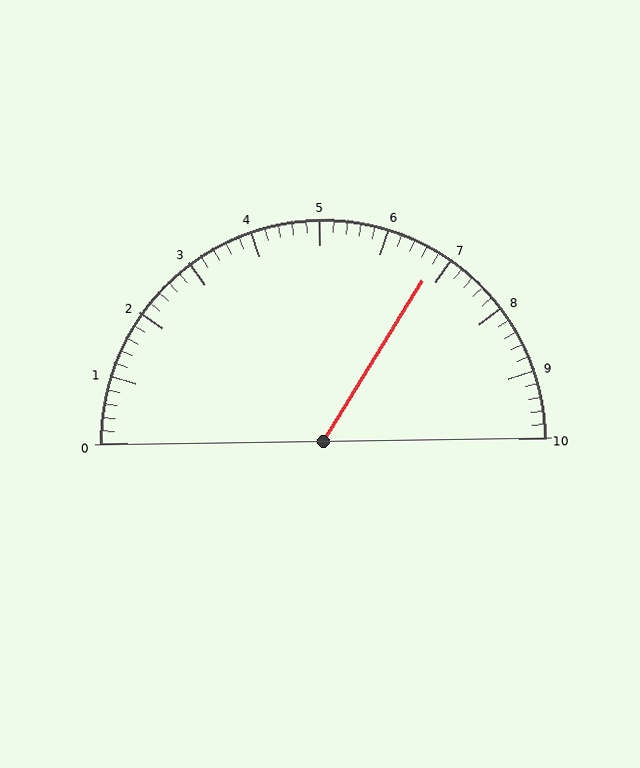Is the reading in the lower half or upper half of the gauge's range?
The reading is in the upper half of the range (0 to 10).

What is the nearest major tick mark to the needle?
The nearest major tick mark is 7.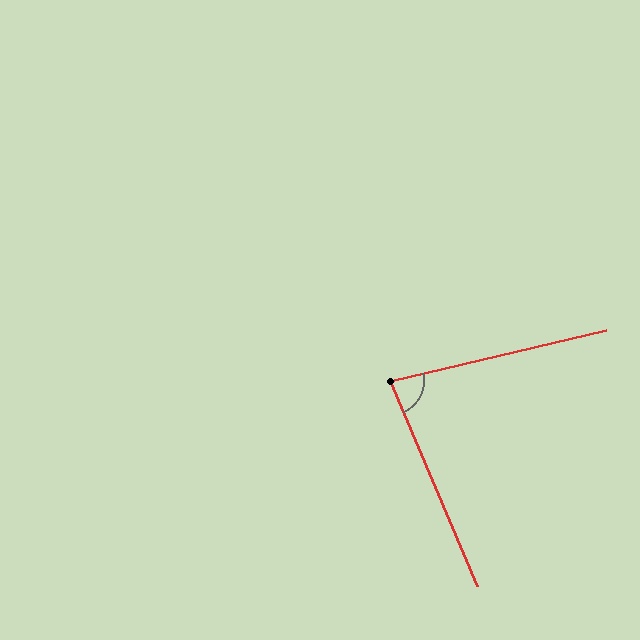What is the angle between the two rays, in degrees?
Approximately 80 degrees.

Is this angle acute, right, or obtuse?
It is acute.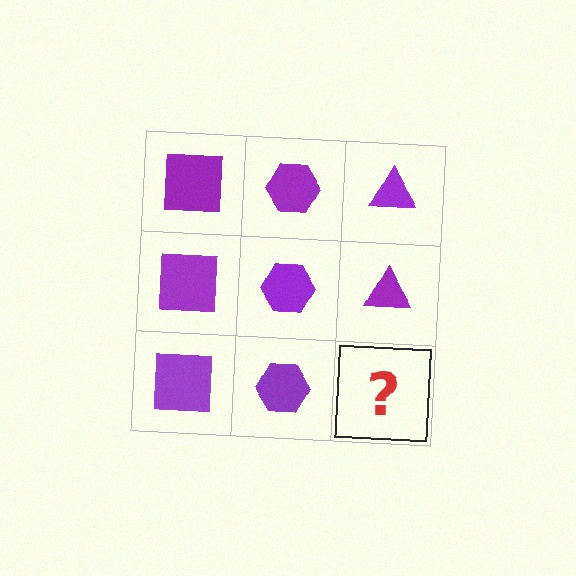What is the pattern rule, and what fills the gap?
The rule is that each column has a consistent shape. The gap should be filled with a purple triangle.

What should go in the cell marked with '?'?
The missing cell should contain a purple triangle.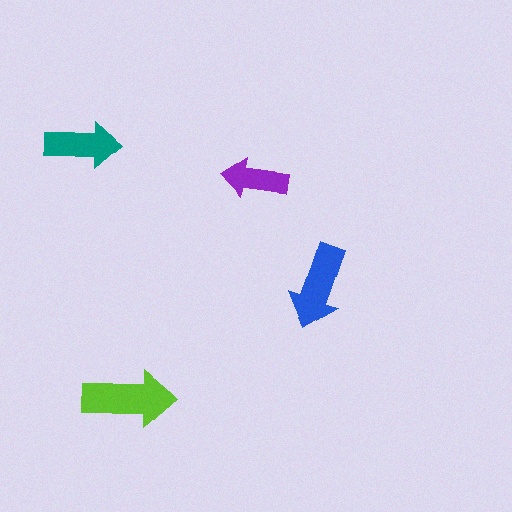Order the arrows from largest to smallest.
the lime one, the blue one, the teal one, the purple one.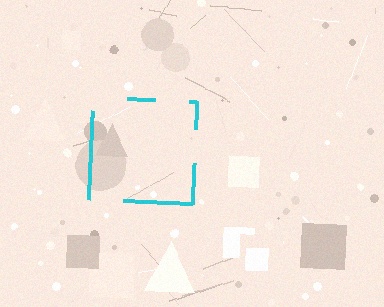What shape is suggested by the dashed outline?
The dashed outline suggests a square.